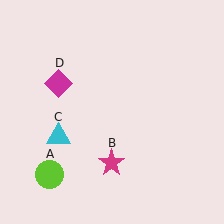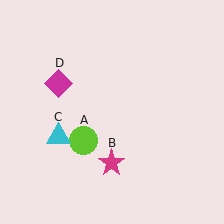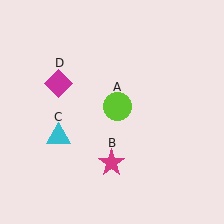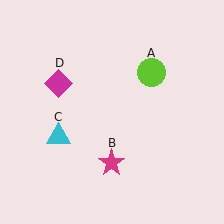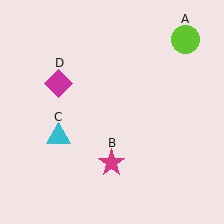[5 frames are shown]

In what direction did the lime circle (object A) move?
The lime circle (object A) moved up and to the right.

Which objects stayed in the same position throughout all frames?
Magenta star (object B) and cyan triangle (object C) and magenta diamond (object D) remained stationary.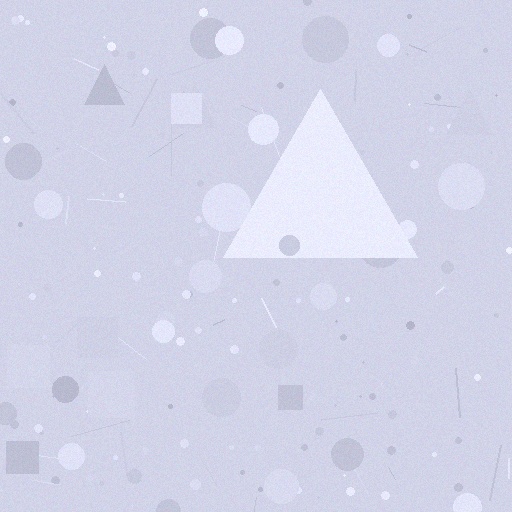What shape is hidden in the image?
A triangle is hidden in the image.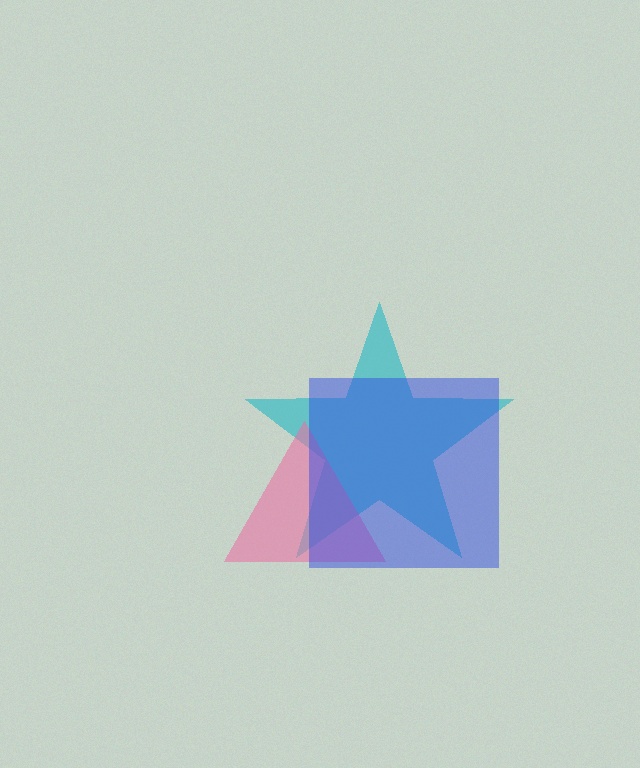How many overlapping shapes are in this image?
There are 3 overlapping shapes in the image.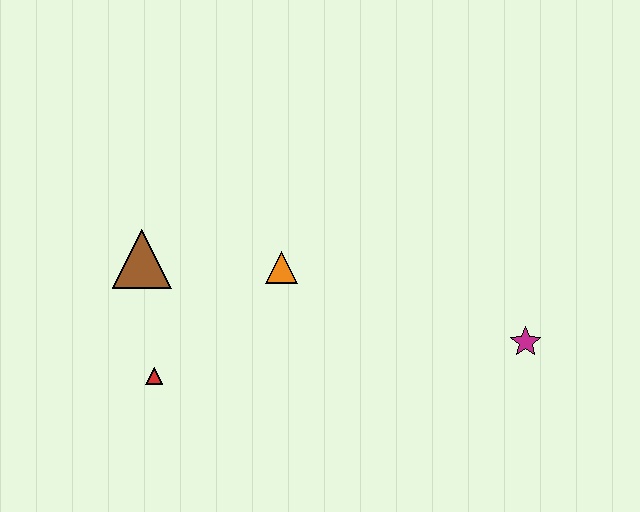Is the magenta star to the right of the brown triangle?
Yes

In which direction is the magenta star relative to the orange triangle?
The magenta star is to the right of the orange triangle.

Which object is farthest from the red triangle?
The magenta star is farthest from the red triangle.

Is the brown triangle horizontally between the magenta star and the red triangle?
No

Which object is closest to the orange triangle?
The brown triangle is closest to the orange triangle.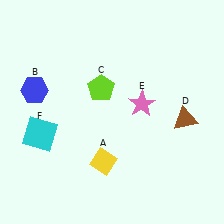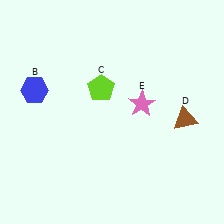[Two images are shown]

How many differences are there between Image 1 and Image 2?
There are 2 differences between the two images.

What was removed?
The cyan square (F), the yellow diamond (A) were removed in Image 2.